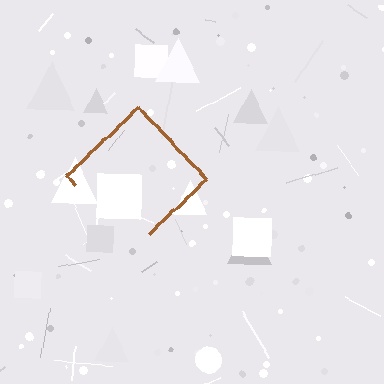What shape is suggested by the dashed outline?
The dashed outline suggests a diamond.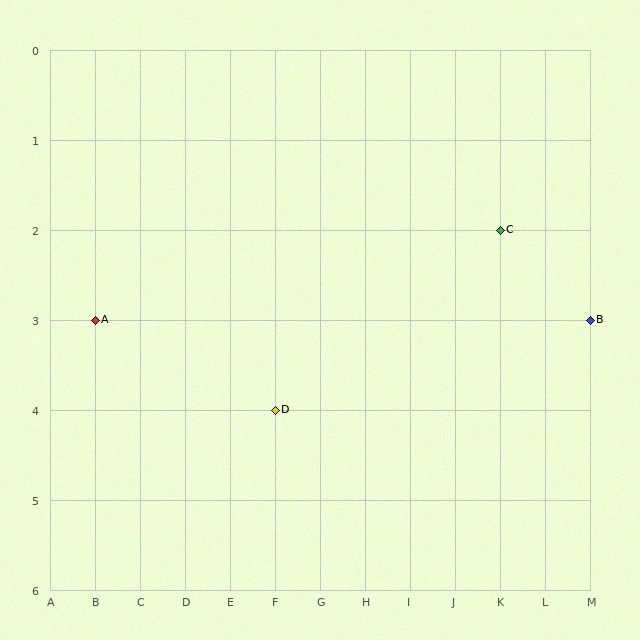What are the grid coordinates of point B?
Point B is at grid coordinates (M, 3).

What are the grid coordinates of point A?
Point A is at grid coordinates (B, 3).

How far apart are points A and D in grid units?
Points A and D are 4 columns and 1 row apart (about 4.1 grid units diagonally).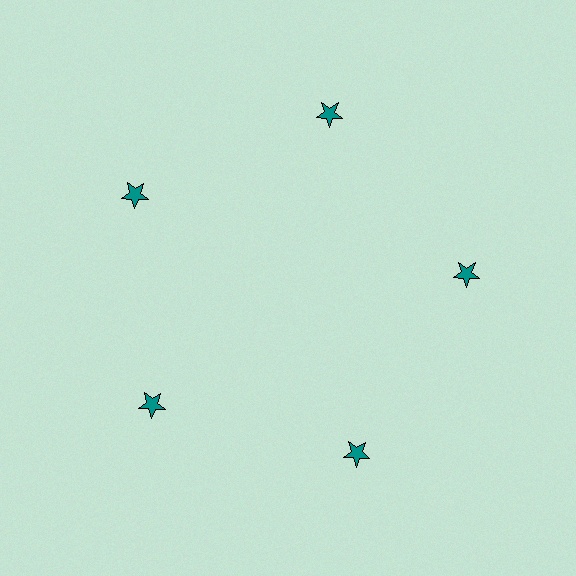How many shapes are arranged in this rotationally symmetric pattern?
There are 5 shapes, arranged in 5 groups of 1.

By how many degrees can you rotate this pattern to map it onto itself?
The pattern maps onto itself every 72 degrees of rotation.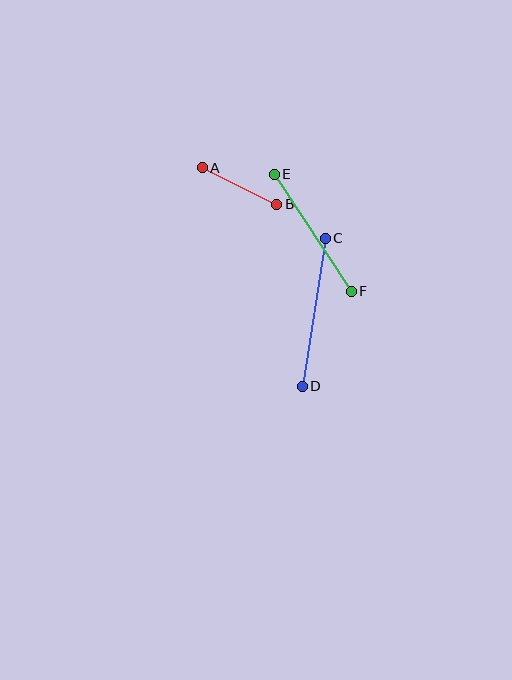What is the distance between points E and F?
The distance is approximately 140 pixels.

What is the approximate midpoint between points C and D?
The midpoint is at approximately (314, 312) pixels.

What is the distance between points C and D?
The distance is approximately 150 pixels.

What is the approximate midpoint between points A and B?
The midpoint is at approximately (239, 186) pixels.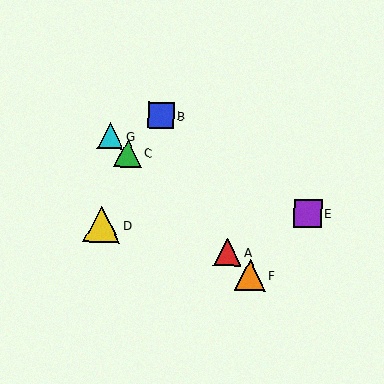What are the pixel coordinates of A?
Object A is at (227, 252).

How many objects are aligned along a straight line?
4 objects (A, C, F, G) are aligned along a straight line.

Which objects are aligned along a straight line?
Objects A, C, F, G are aligned along a straight line.